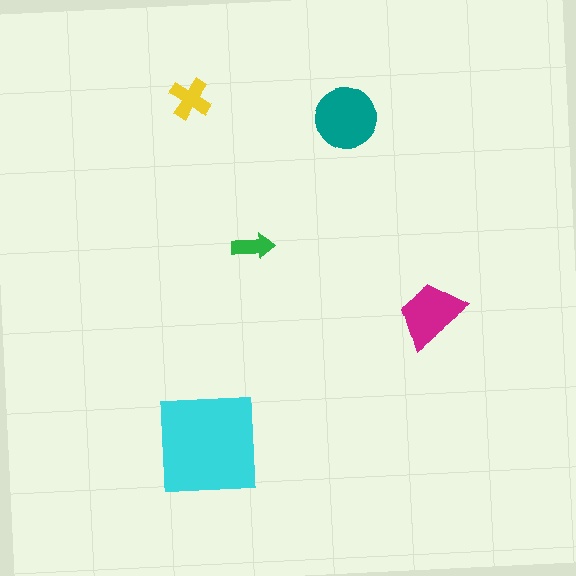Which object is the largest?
The cyan square.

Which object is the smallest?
The green arrow.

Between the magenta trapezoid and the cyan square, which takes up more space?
The cyan square.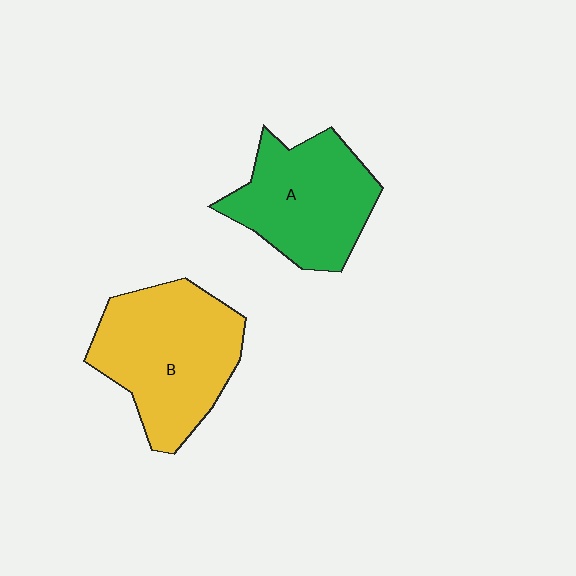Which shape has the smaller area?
Shape A (green).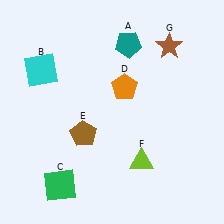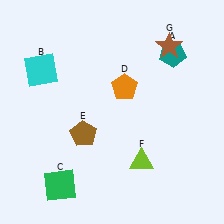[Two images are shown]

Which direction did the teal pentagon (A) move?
The teal pentagon (A) moved right.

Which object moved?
The teal pentagon (A) moved right.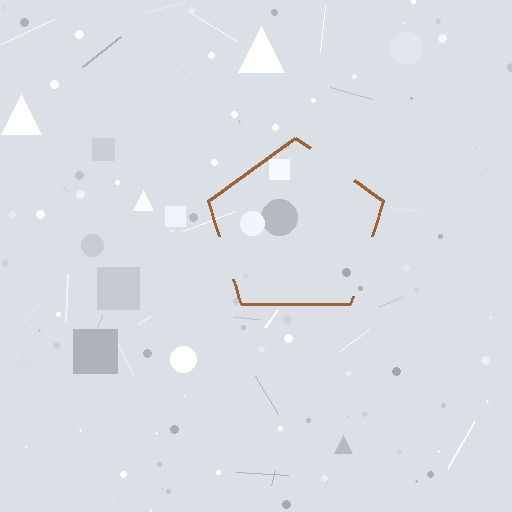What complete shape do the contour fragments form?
The contour fragments form a pentagon.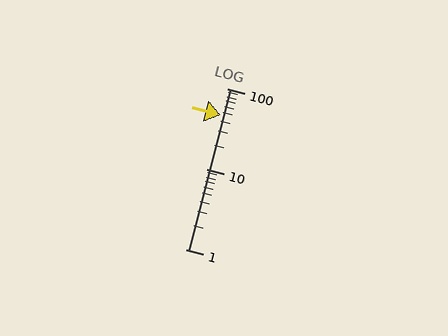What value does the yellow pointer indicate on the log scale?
The pointer indicates approximately 46.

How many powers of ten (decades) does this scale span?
The scale spans 2 decades, from 1 to 100.